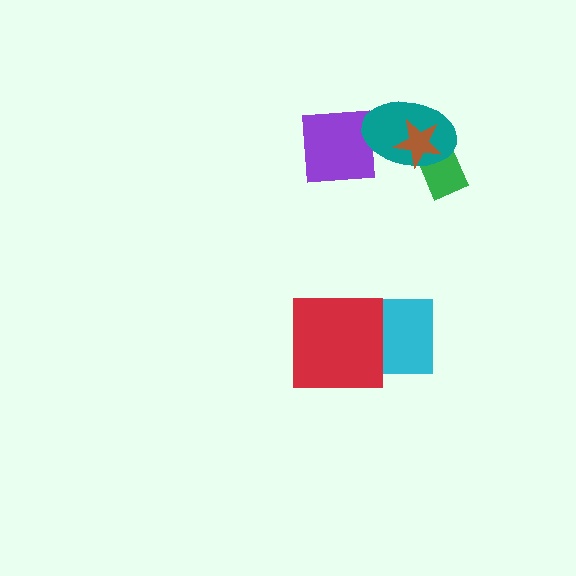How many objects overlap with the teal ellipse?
3 objects overlap with the teal ellipse.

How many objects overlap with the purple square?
1 object overlaps with the purple square.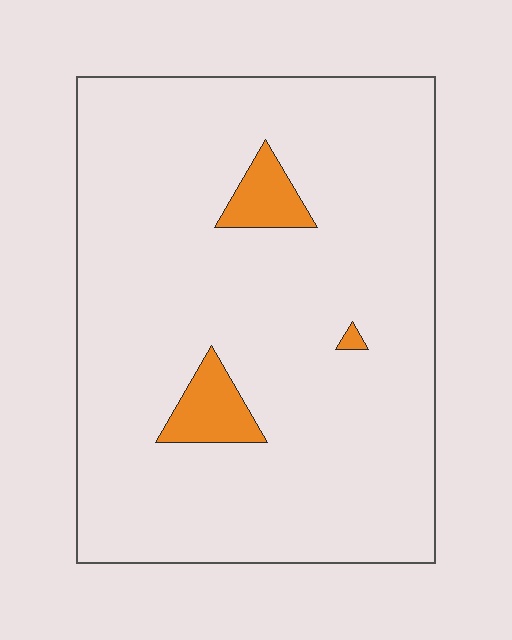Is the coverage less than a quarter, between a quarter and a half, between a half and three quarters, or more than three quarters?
Less than a quarter.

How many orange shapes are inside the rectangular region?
3.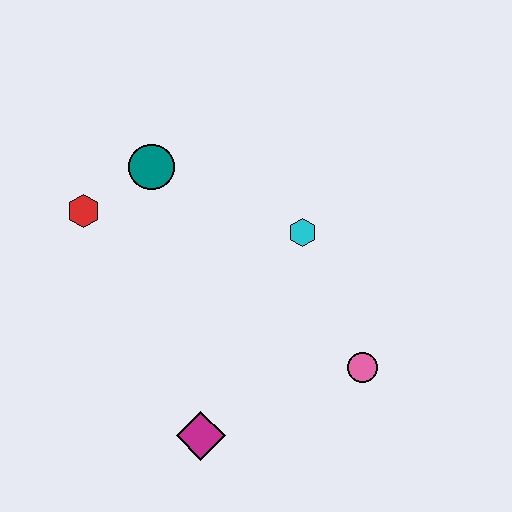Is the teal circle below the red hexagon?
No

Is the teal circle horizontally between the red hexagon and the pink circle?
Yes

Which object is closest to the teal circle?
The red hexagon is closest to the teal circle.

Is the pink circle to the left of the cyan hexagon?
No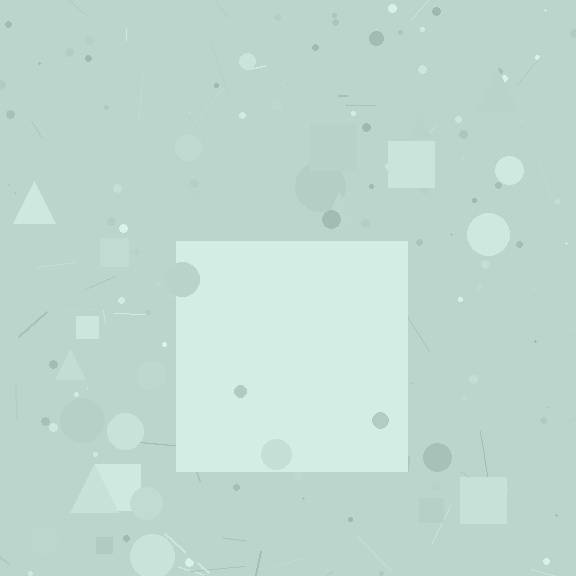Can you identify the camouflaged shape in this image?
The camouflaged shape is a square.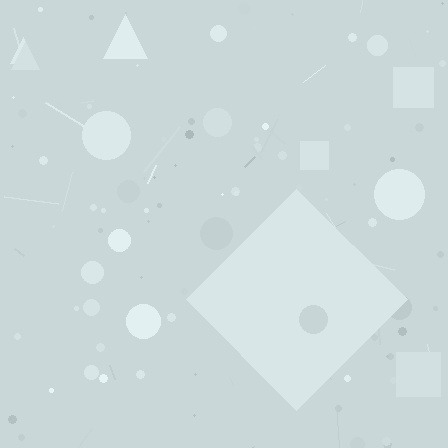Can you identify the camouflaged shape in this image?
The camouflaged shape is a diamond.